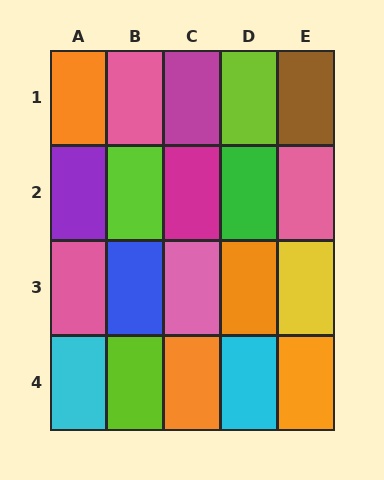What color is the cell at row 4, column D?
Cyan.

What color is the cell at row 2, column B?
Lime.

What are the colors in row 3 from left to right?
Pink, blue, pink, orange, yellow.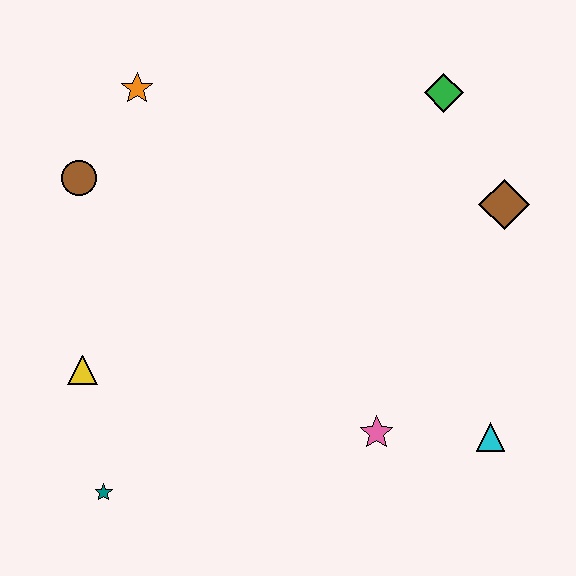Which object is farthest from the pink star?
The orange star is farthest from the pink star.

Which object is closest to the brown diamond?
The green diamond is closest to the brown diamond.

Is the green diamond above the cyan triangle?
Yes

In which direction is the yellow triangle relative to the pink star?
The yellow triangle is to the left of the pink star.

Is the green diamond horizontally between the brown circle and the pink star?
No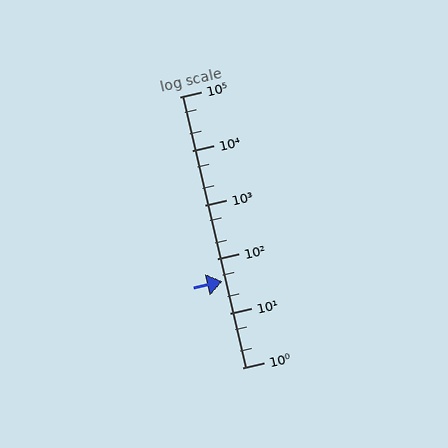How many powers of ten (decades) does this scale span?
The scale spans 5 decades, from 1 to 100000.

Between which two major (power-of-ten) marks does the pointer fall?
The pointer is between 10 and 100.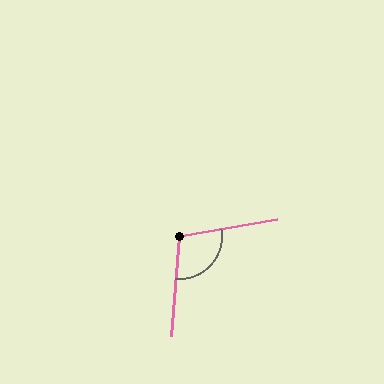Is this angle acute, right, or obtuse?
It is obtuse.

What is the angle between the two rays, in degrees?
Approximately 105 degrees.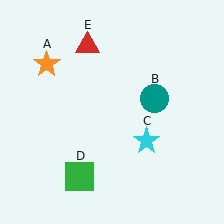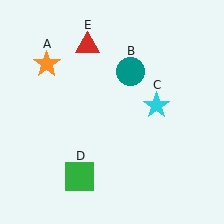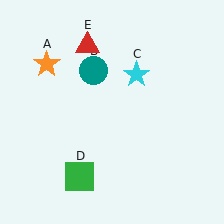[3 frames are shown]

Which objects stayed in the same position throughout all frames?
Orange star (object A) and green square (object D) and red triangle (object E) remained stationary.